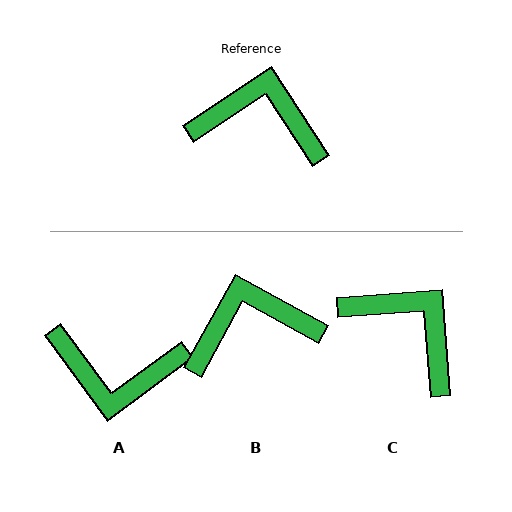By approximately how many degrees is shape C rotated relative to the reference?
Approximately 29 degrees clockwise.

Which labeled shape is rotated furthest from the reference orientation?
A, about 177 degrees away.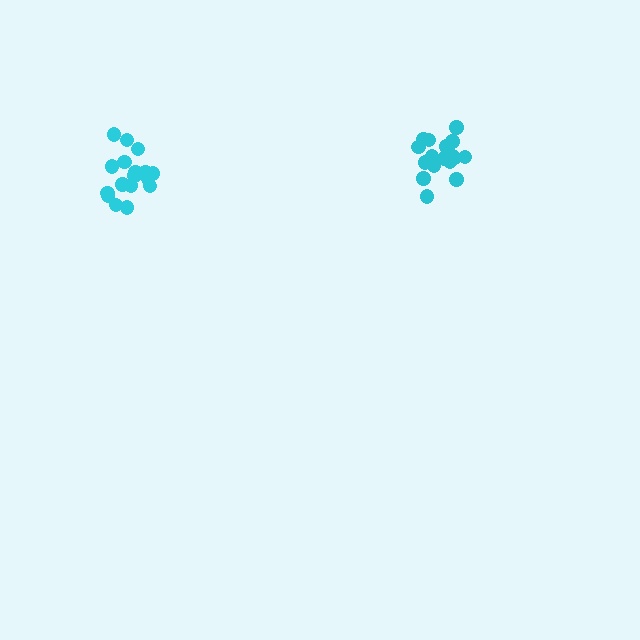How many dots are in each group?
Group 1: 17 dots, Group 2: 19 dots (36 total).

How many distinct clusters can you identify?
There are 2 distinct clusters.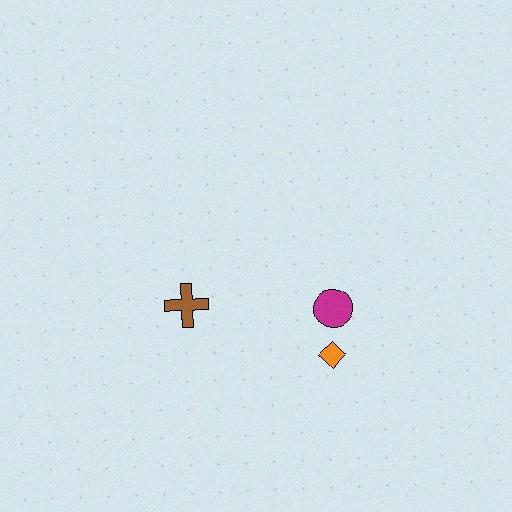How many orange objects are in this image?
There is 1 orange object.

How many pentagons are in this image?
There are no pentagons.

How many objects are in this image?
There are 3 objects.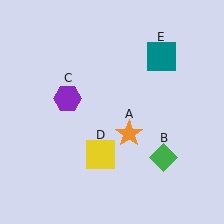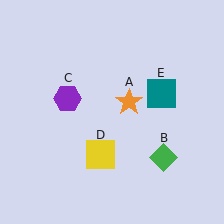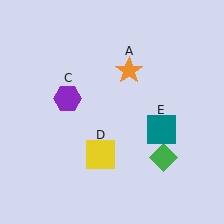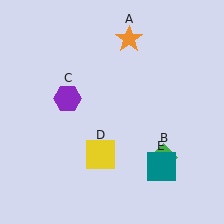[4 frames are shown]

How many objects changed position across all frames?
2 objects changed position: orange star (object A), teal square (object E).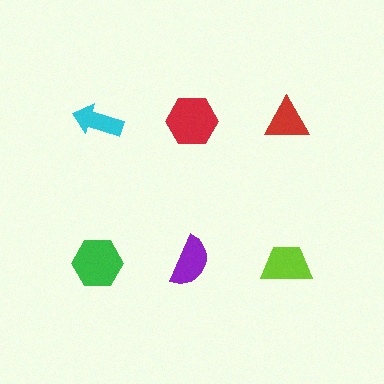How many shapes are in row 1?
3 shapes.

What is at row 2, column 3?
A lime trapezoid.